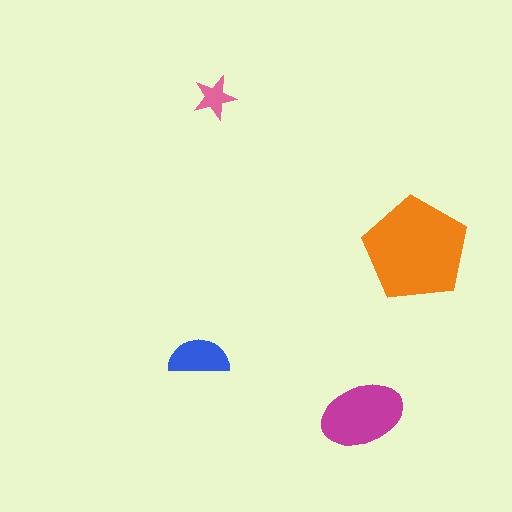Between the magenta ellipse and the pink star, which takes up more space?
The magenta ellipse.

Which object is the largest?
The orange pentagon.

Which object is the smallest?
The pink star.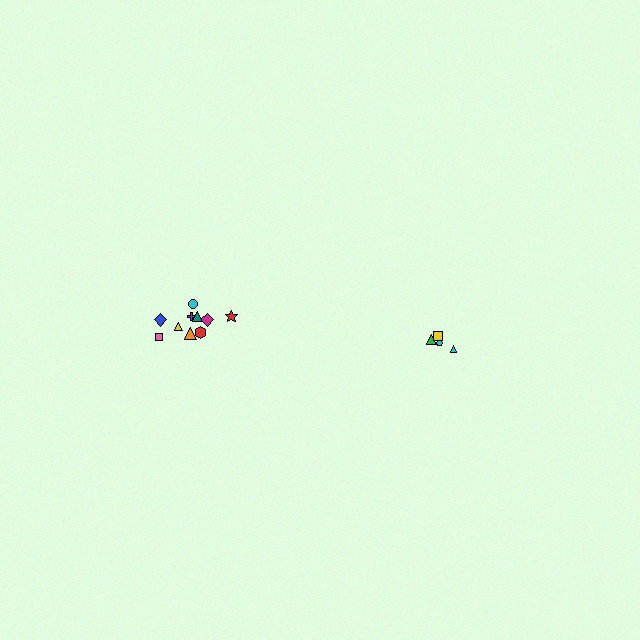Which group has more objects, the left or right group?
The left group.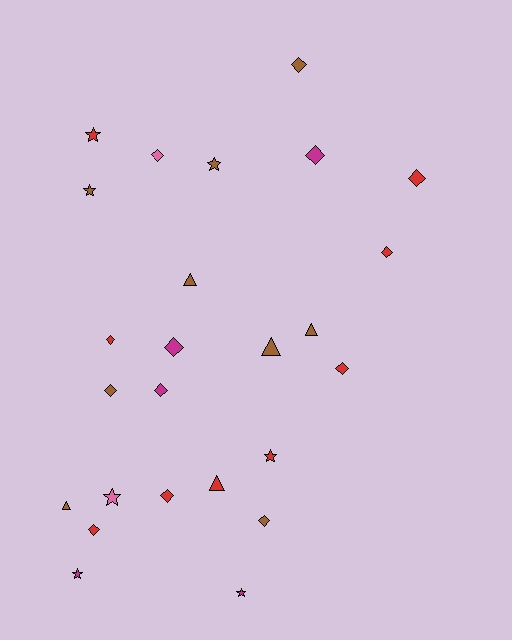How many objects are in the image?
There are 25 objects.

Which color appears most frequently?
Red, with 9 objects.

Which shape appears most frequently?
Diamond, with 13 objects.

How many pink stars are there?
There is 1 pink star.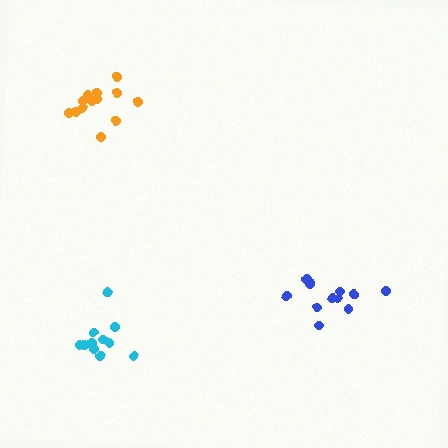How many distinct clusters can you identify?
There are 3 distinct clusters.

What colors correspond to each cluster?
The clusters are colored: cyan, blue, orange.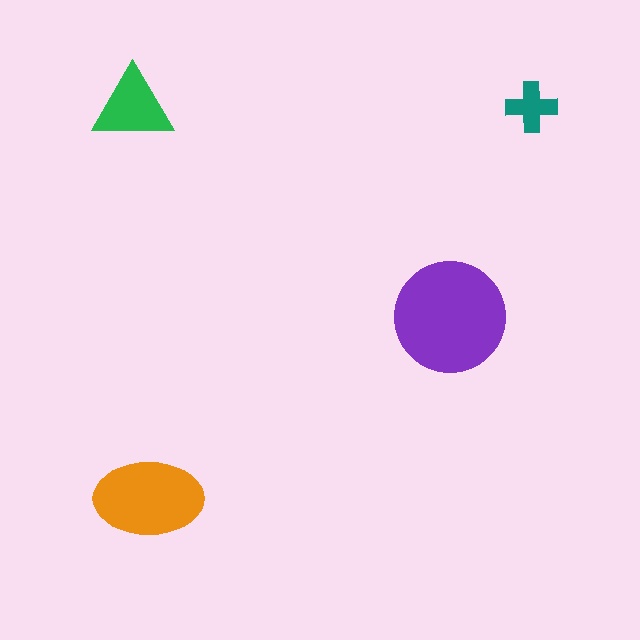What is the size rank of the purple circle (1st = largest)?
1st.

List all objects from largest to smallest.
The purple circle, the orange ellipse, the green triangle, the teal cross.